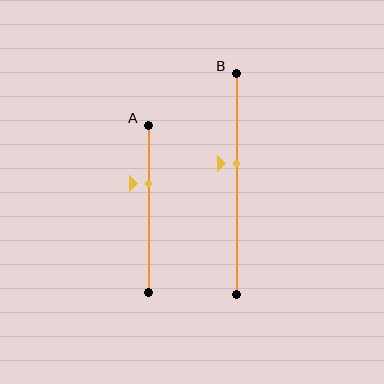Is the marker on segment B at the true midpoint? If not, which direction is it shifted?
No, the marker on segment B is shifted upward by about 9% of the segment length.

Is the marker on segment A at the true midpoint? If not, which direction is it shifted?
No, the marker on segment A is shifted upward by about 15% of the segment length.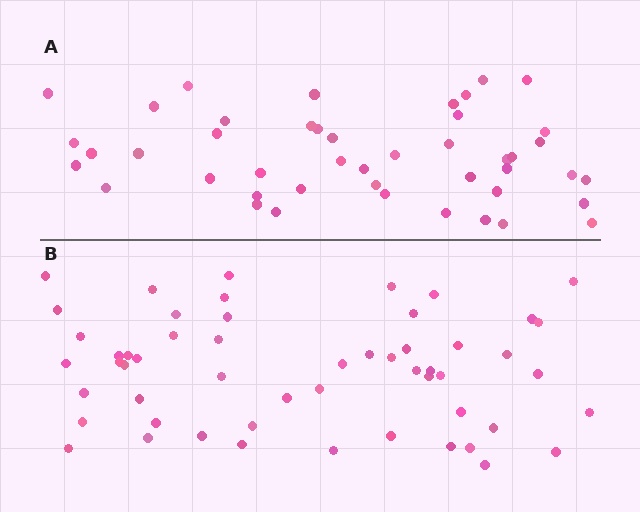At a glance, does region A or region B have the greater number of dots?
Region B (the bottom region) has more dots.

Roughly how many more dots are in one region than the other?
Region B has roughly 8 or so more dots than region A.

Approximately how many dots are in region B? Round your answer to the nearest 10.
About 50 dots. (The exact count is 54, which rounds to 50.)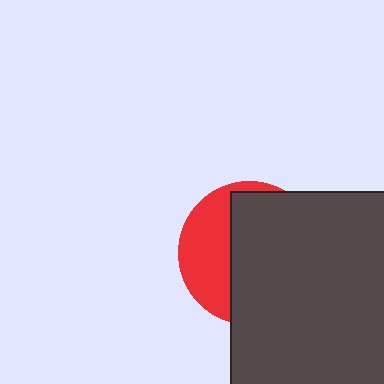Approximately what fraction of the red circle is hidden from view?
Roughly 65% of the red circle is hidden behind the dark gray square.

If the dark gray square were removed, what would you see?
You would see the complete red circle.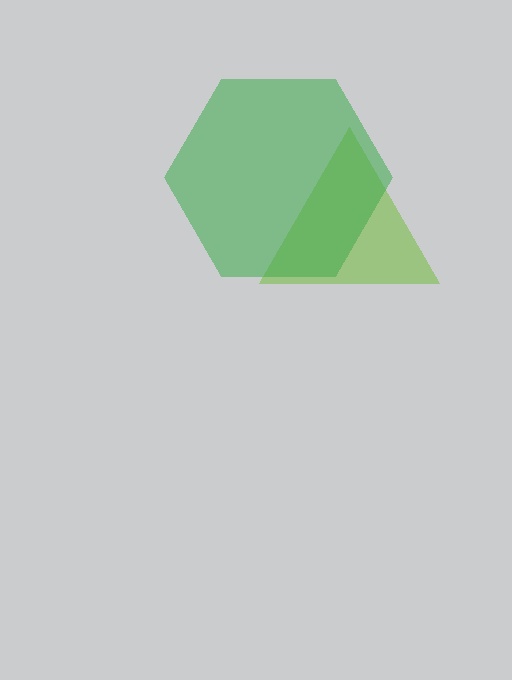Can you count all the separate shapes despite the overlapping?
Yes, there are 2 separate shapes.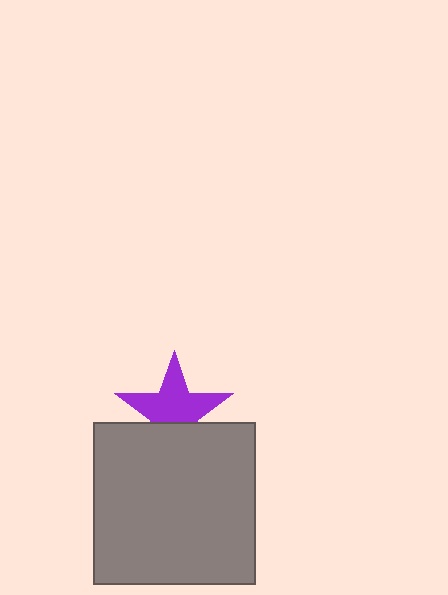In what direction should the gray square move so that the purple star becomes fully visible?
The gray square should move down. That is the shortest direction to clear the overlap and leave the purple star fully visible.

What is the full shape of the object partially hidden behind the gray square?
The partially hidden object is a purple star.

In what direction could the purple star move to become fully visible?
The purple star could move up. That would shift it out from behind the gray square entirely.